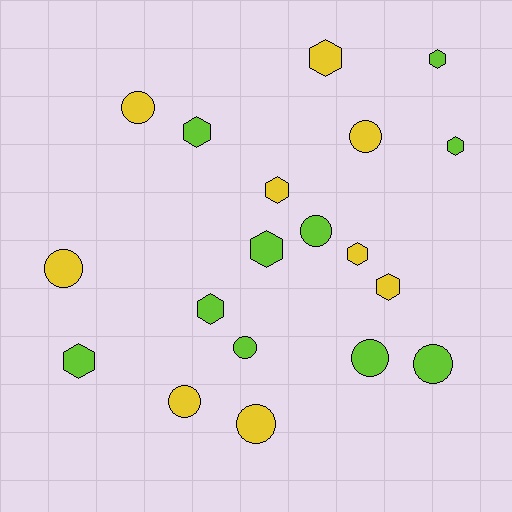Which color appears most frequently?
Lime, with 10 objects.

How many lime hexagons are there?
There are 6 lime hexagons.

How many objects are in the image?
There are 19 objects.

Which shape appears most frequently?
Hexagon, with 10 objects.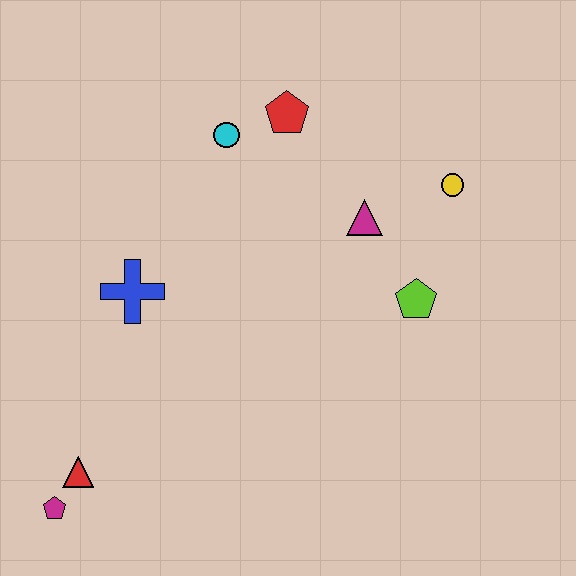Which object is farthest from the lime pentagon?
The magenta pentagon is farthest from the lime pentagon.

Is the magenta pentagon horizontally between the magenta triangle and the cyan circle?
No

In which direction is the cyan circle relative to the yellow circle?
The cyan circle is to the left of the yellow circle.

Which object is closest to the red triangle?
The magenta pentagon is closest to the red triangle.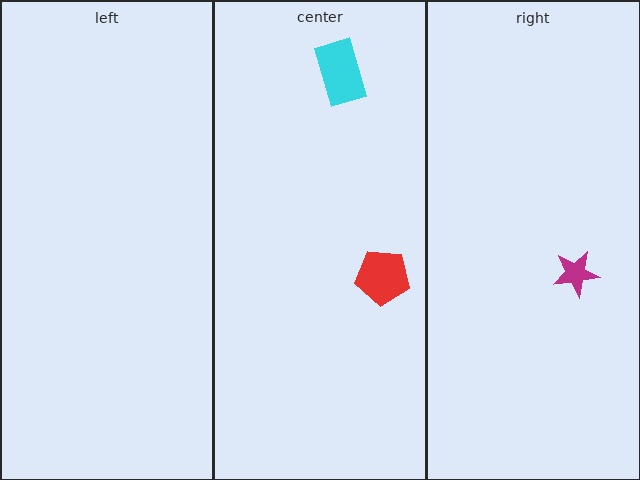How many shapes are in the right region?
1.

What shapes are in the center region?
The cyan rectangle, the red pentagon.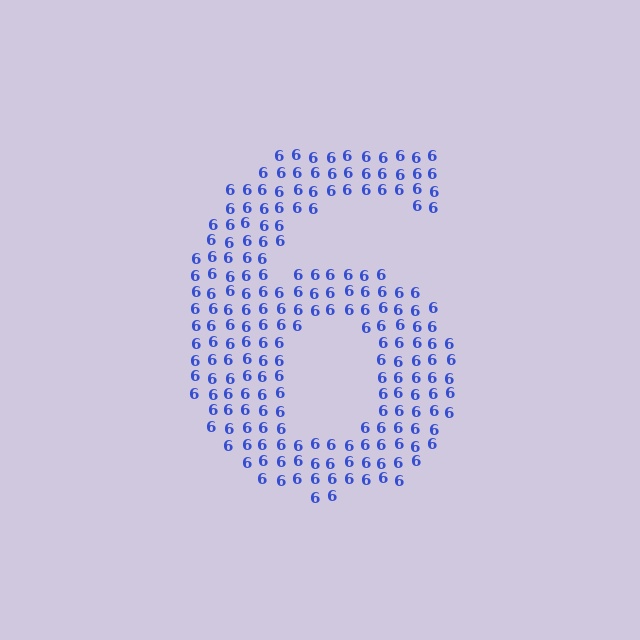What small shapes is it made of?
It is made of small digit 6's.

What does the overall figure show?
The overall figure shows the digit 6.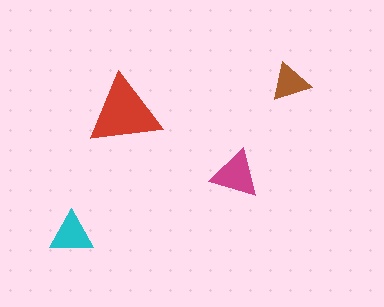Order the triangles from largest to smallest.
the red one, the magenta one, the cyan one, the brown one.